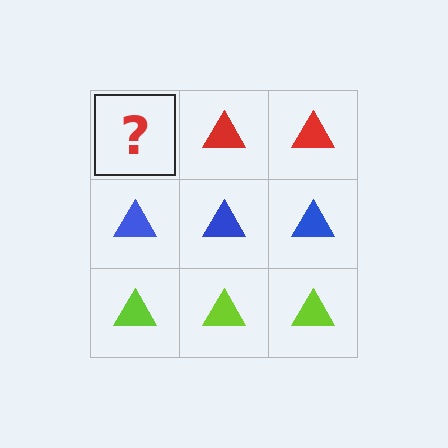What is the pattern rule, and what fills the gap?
The rule is that each row has a consistent color. The gap should be filled with a red triangle.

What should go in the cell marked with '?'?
The missing cell should contain a red triangle.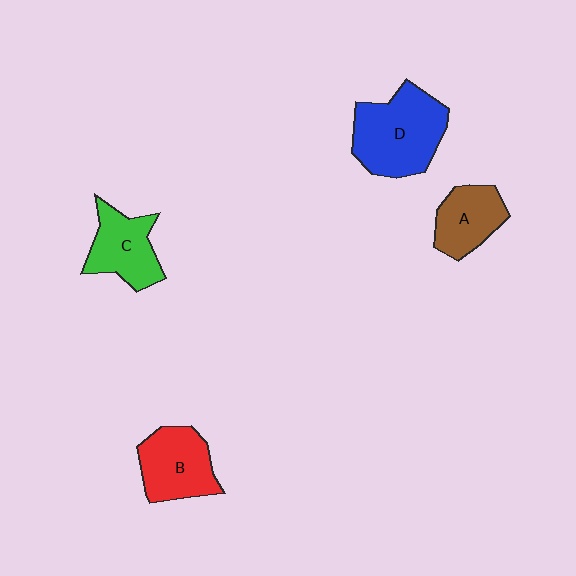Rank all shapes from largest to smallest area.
From largest to smallest: D (blue), B (red), C (green), A (brown).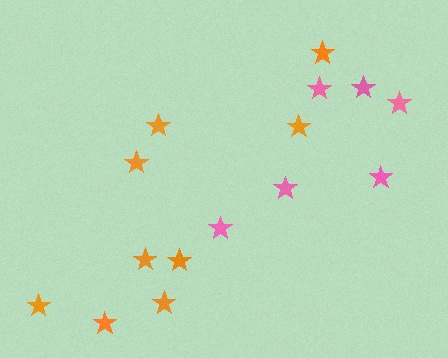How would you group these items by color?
There are 2 groups: one group of pink stars (6) and one group of orange stars (9).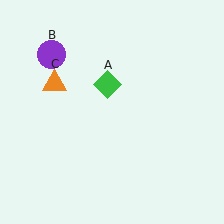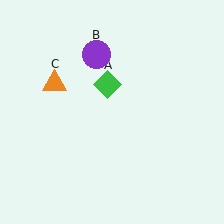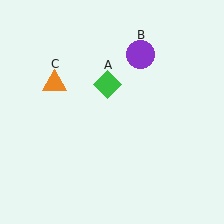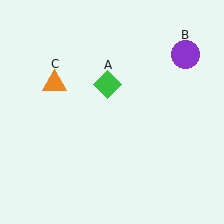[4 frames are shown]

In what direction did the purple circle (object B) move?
The purple circle (object B) moved right.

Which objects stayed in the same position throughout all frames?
Green diamond (object A) and orange triangle (object C) remained stationary.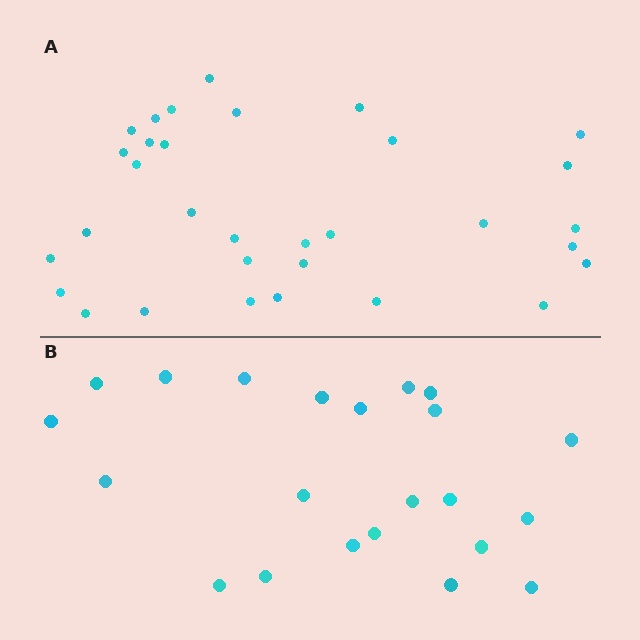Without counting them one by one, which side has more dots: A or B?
Region A (the top region) has more dots.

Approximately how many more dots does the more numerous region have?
Region A has roughly 10 or so more dots than region B.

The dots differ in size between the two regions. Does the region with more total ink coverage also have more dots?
No. Region B has more total ink coverage because its dots are larger, but region A actually contains more individual dots. Total area can be misleading — the number of items is what matters here.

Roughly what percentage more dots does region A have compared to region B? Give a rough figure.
About 45% more.